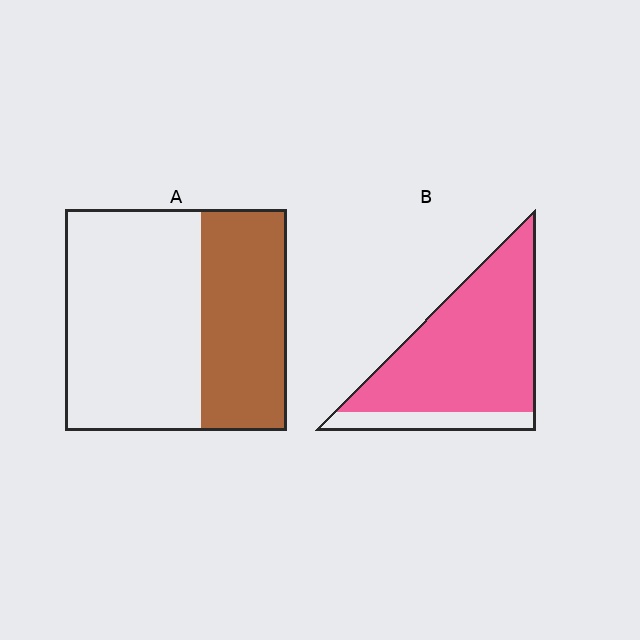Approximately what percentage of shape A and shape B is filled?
A is approximately 40% and B is approximately 85%.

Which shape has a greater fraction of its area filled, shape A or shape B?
Shape B.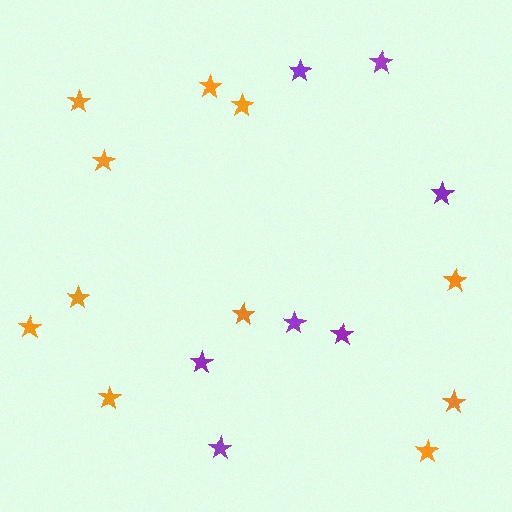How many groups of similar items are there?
There are 2 groups: one group of purple stars (7) and one group of orange stars (11).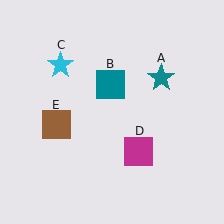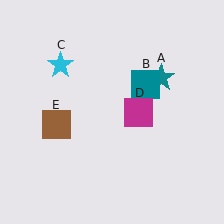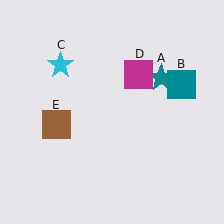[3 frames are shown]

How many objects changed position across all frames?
2 objects changed position: teal square (object B), magenta square (object D).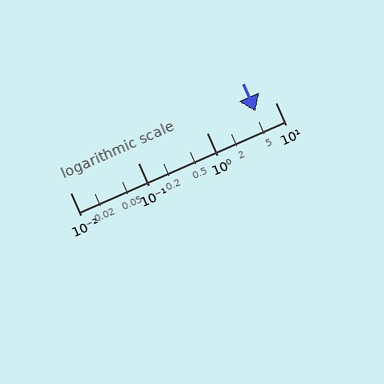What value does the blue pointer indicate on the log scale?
The pointer indicates approximately 5.1.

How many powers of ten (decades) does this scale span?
The scale spans 3 decades, from 0.01 to 10.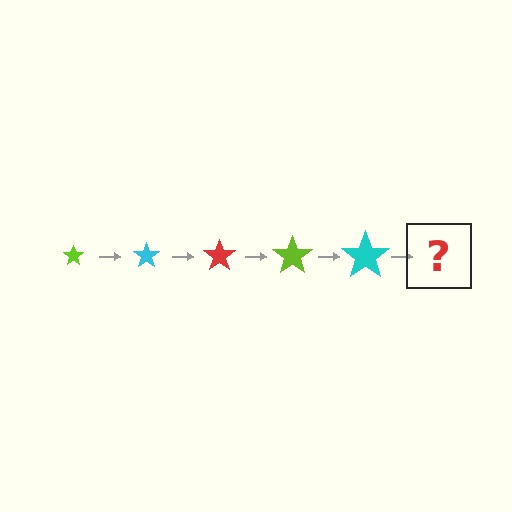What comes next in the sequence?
The next element should be a red star, larger than the previous one.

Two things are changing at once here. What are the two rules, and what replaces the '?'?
The two rules are that the star grows larger each step and the color cycles through lime, cyan, and red. The '?' should be a red star, larger than the previous one.